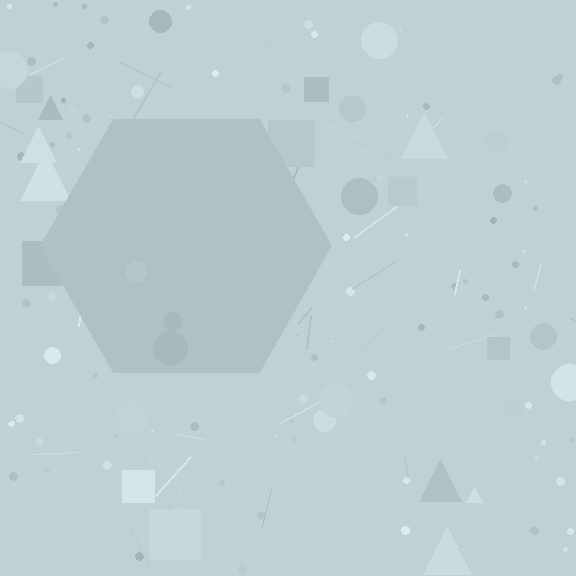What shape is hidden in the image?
A hexagon is hidden in the image.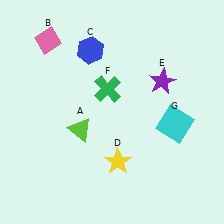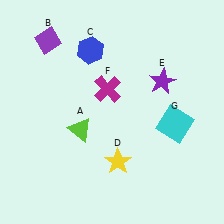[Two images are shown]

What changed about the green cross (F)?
In Image 1, F is green. In Image 2, it changed to magenta.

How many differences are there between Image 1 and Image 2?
There are 2 differences between the two images.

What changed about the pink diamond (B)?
In Image 1, B is pink. In Image 2, it changed to purple.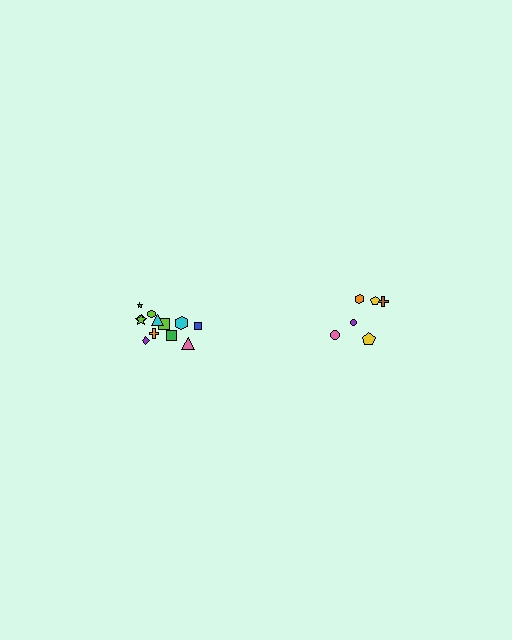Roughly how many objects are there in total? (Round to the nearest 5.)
Roughly 20 objects in total.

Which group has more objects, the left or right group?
The left group.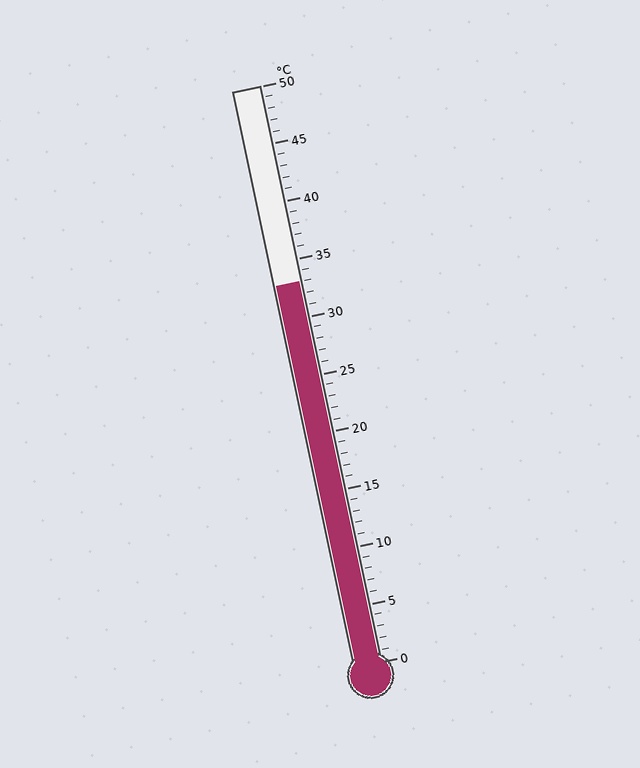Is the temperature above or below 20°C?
The temperature is above 20°C.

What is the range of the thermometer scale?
The thermometer scale ranges from 0°C to 50°C.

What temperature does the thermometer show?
The thermometer shows approximately 33°C.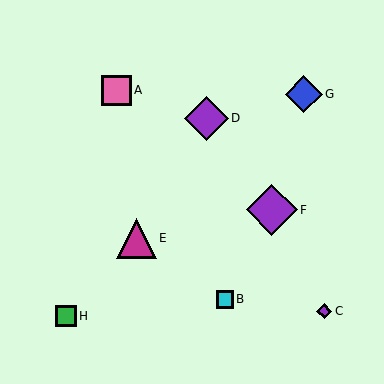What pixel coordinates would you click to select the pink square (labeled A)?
Click at (116, 90) to select the pink square A.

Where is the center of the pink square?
The center of the pink square is at (116, 90).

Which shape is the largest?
The purple diamond (labeled F) is the largest.